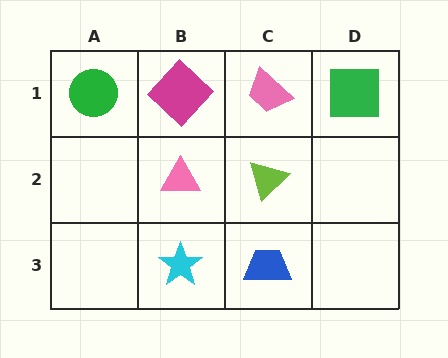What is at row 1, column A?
A green circle.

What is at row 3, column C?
A blue trapezoid.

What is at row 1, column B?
A magenta diamond.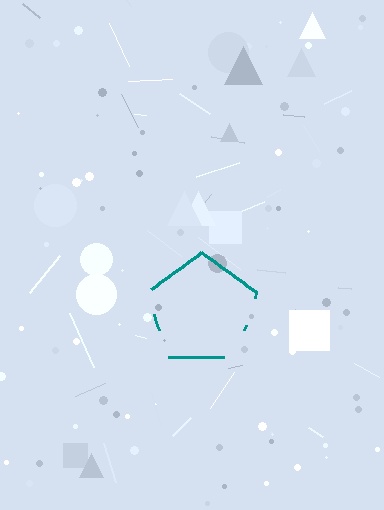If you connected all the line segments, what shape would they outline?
They would outline a pentagon.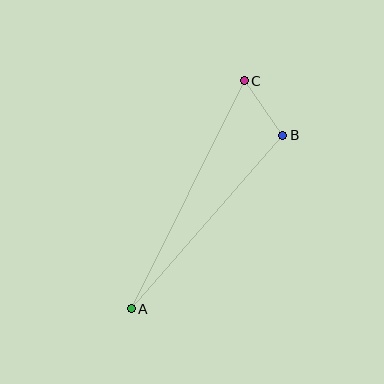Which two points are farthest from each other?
Points A and C are farthest from each other.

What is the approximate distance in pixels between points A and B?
The distance between A and B is approximately 230 pixels.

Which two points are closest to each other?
Points B and C are closest to each other.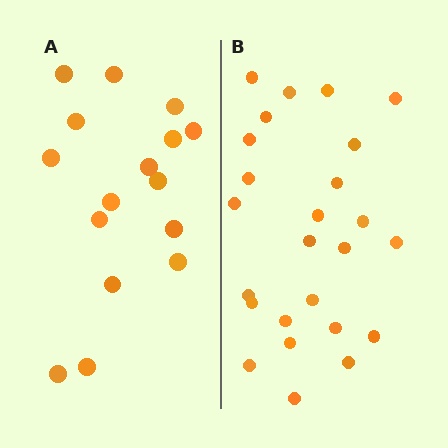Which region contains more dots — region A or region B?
Region B (the right region) has more dots.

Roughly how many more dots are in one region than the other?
Region B has roughly 8 or so more dots than region A.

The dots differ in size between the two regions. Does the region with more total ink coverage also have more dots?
No. Region A has more total ink coverage because its dots are larger, but region B actually contains more individual dots. Total area can be misleading — the number of items is what matters here.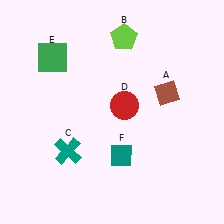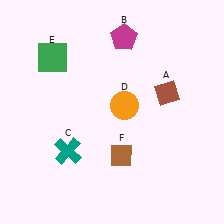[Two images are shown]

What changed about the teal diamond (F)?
In Image 1, F is teal. In Image 2, it changed to brown.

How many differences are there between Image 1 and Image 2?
There are 3 differences between the two images.